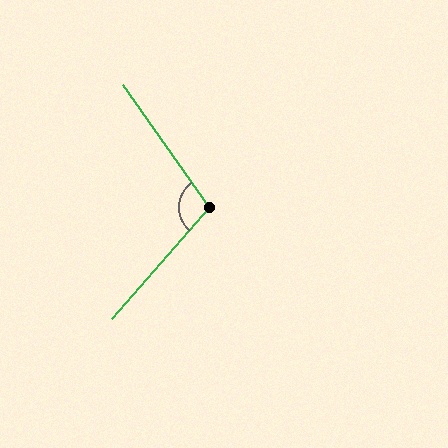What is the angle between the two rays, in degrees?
Approximately 103 degrees.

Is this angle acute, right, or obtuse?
It is obtuse.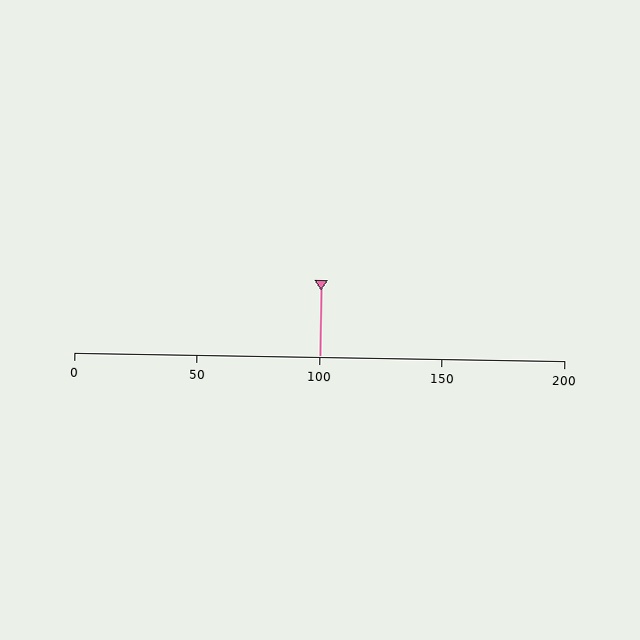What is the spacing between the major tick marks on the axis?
The major ticks are spaced 50 apart.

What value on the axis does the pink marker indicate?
The marker indicates approximately 100.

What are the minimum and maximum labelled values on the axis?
The axis runs from 0 to 200.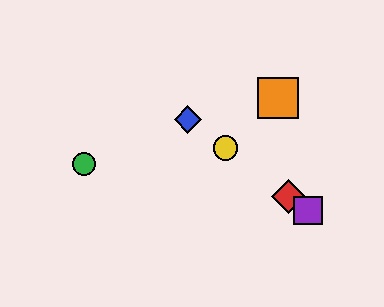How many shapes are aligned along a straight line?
4 shapes (the red diamond, the blue diamond, the yellow circle, the purple square) are aligned along a straight line.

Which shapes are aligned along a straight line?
The red diamond, the blue diamond, the yellow circle, the purple square are aligned along a straight line.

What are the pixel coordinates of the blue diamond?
The blue diamond is at (188, 120).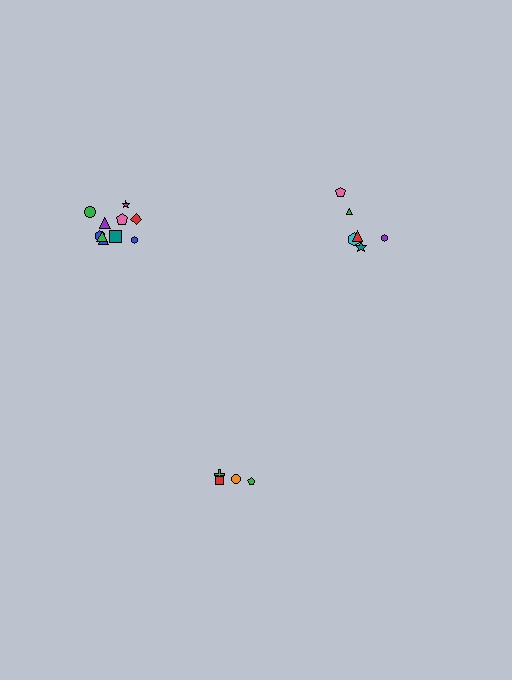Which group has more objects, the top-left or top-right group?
The top-left group.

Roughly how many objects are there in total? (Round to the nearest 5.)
Roughly 20 objects in total.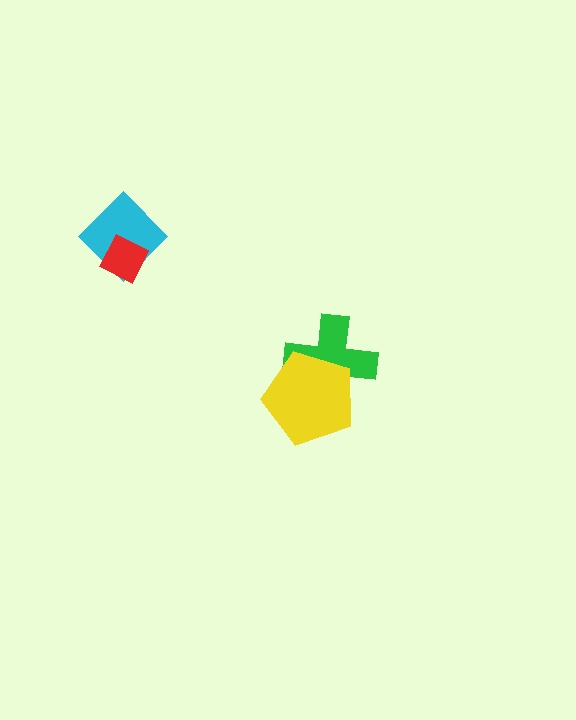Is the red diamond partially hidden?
No, no other shape covers it.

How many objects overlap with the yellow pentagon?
1 object overlaps with the yellow pentagon.